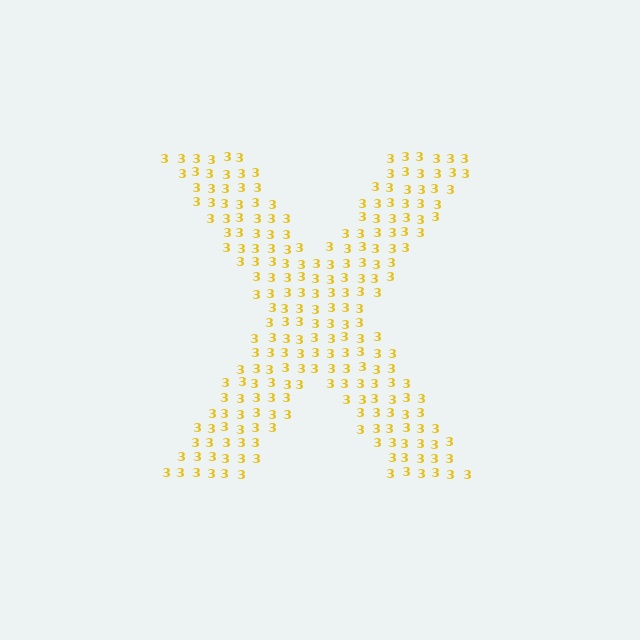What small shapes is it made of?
It is made of small digit 3's.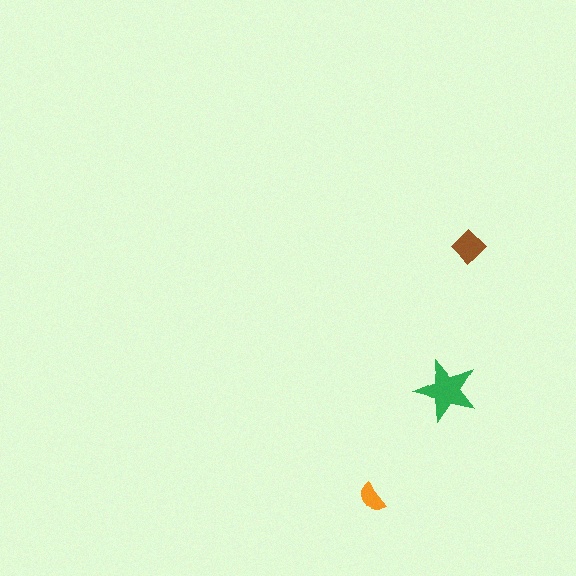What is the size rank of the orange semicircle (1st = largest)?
3rd.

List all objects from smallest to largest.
The orange semicircle, the brown diamond, the green star.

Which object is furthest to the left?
The orange semicircle is leftmost.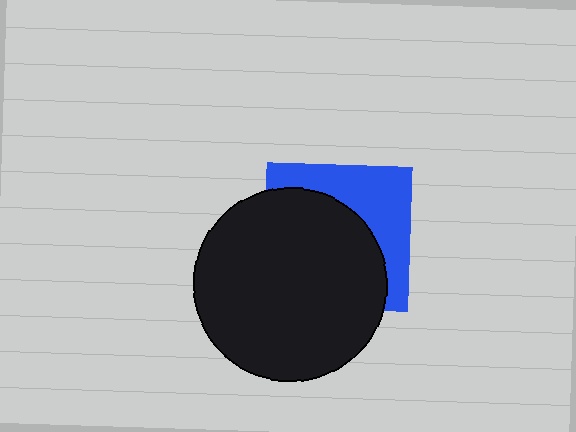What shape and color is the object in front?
The object in front is a black circle.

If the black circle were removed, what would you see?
You would see the complete blue square.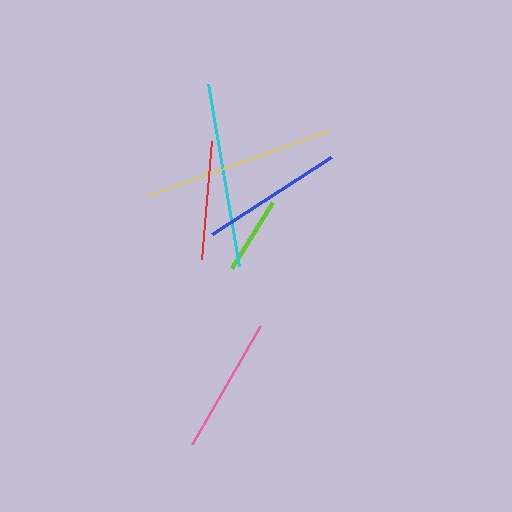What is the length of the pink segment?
The pink segment is approximately 136 pixels long.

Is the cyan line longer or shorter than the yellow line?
The yellow line is longer than the cyan line.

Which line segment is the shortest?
The lime line is the shortest at approximately 78 pixels.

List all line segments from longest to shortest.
From longest to shortest: yellow, cyan, blue, pink, red, lime.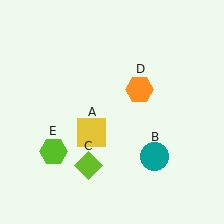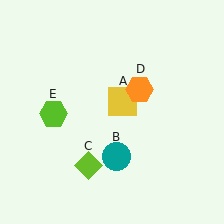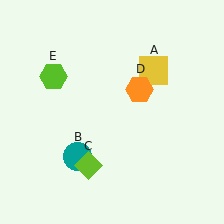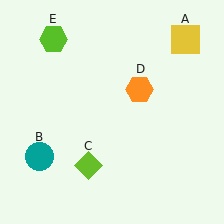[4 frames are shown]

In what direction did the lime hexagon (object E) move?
The lime hexagon (object E) moved up.